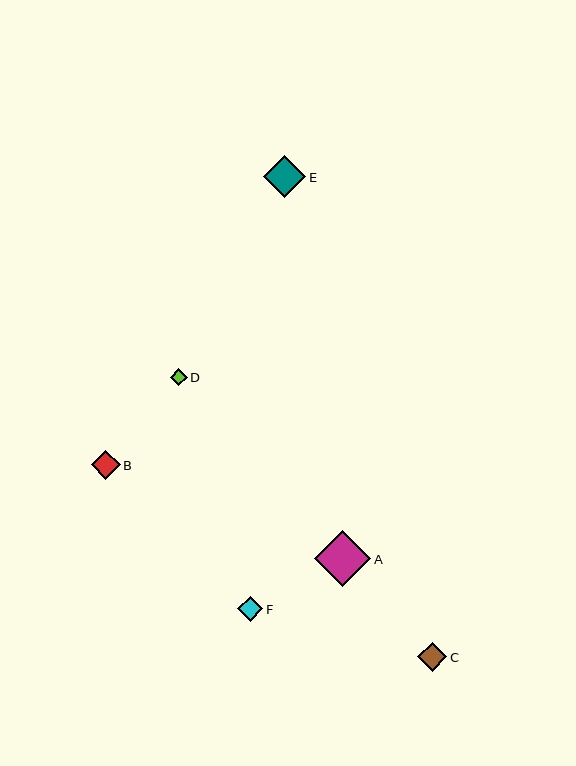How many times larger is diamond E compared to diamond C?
Diamond E is approximately 1.4 times the size of diamond C.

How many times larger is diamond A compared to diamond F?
Diamond A is approximately 2.2 times the size of diamond F.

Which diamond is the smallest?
Diamond D is the smallest with a size of approximately 17 pixels.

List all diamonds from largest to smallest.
From largest to smallest: A, E, C, B, F, D.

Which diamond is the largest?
Diamond A is the largest with a size of approximately 56 pixels.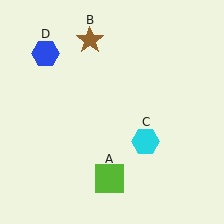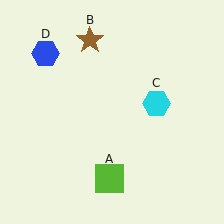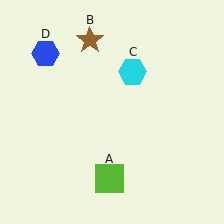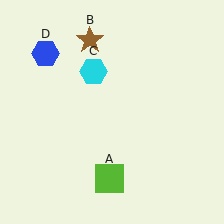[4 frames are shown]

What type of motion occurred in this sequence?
The cyan hexagon (object C) rotated counterclockwise around the center of the scene.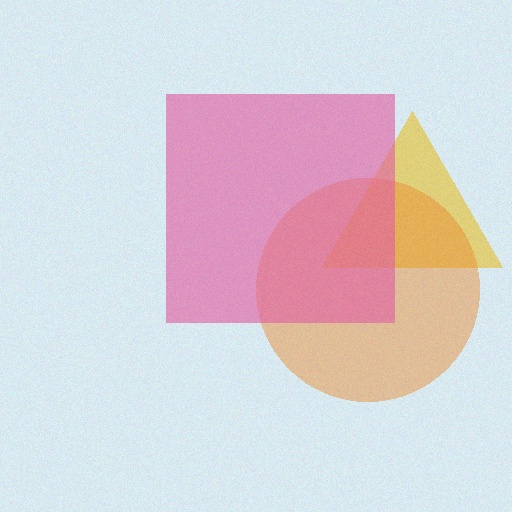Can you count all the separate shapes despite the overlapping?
Yes, there are 3 separate shapes.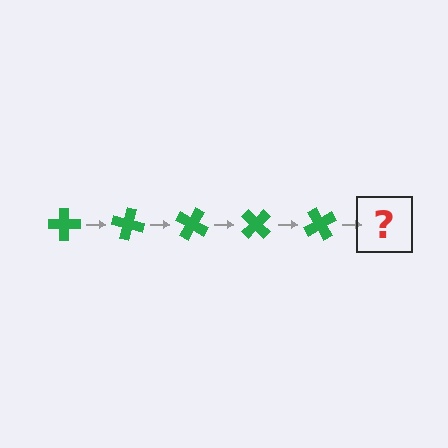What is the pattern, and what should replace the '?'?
The pattern is that the cross rotates 15 degrees each step. The '?' should be a green cross rotated 75 degrees.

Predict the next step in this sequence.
The next step is a green cross rotated 75 degrees.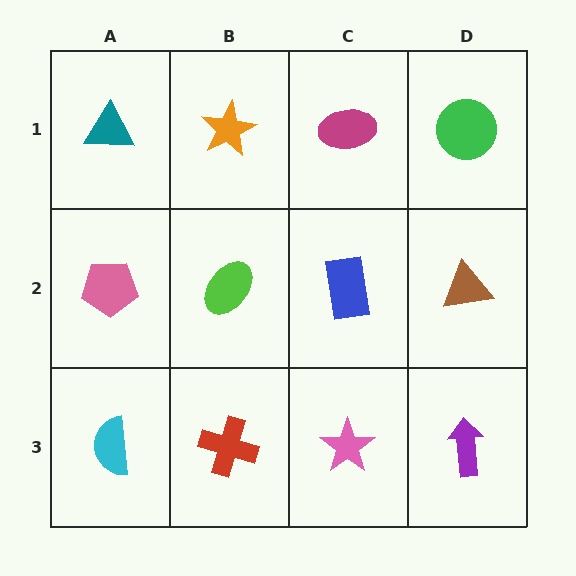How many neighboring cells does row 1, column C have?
3.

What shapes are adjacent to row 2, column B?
An orange star (row 1, column B), a red cross (row 3, column B), a pink pentagon (row 2, column A), a blue rectangle (row 2, column C).